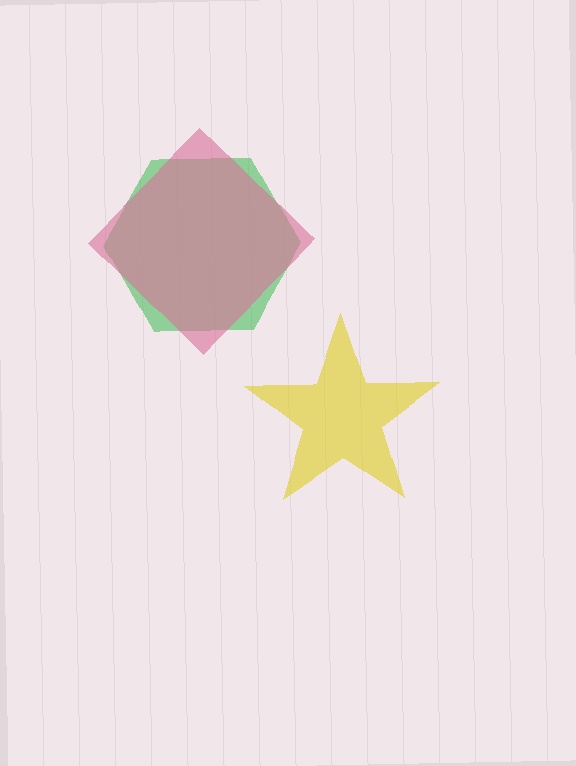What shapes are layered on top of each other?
The layered shapes are: a yellow star, a green hexagon, a pink diamond.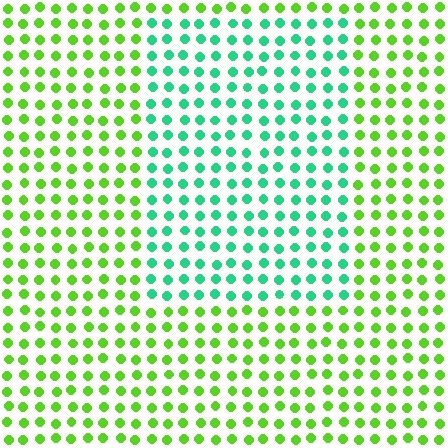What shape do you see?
I see a rectangle.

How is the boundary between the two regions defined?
The boundary is defined purely by a slight shift in hue (about 51 degrees). Spacing, size, and orientation are identical on both sides.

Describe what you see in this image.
The image is filled with small lime elements in a uniform arrangement. A rectangle-shaped region is visible where the elements are tinted to a slightly different hue, forming a subtle color boundary.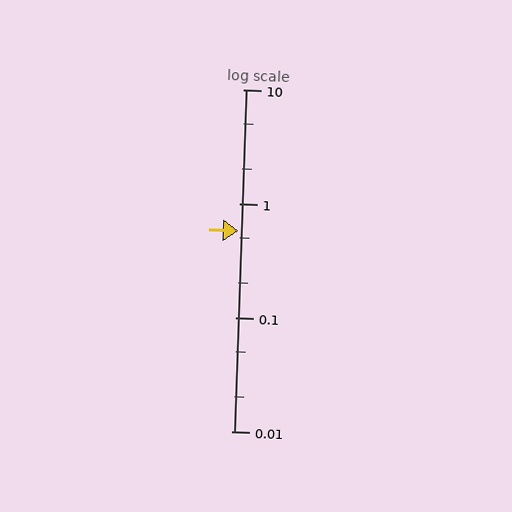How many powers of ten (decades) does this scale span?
The scale spans 3 decades, from 0.01 to 10.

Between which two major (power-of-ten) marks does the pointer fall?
The pointer is between 0.1 and 1.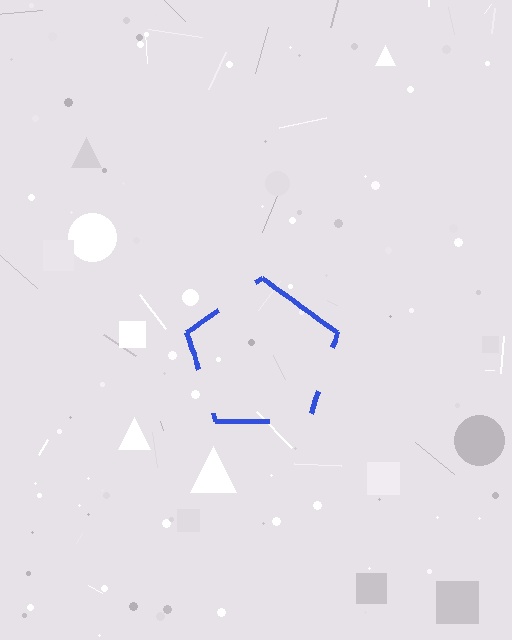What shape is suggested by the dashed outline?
The dashed outline suggests a pentagon.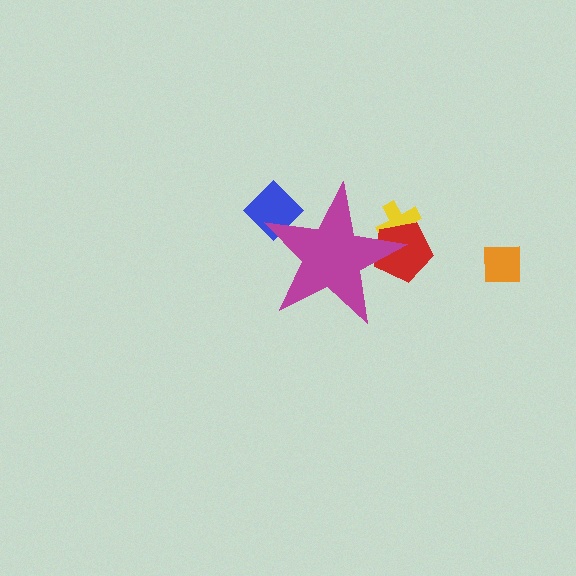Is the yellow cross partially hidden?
Yes, the yellow cross is partially hidden behind the magenta star.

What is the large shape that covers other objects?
A magenta star.